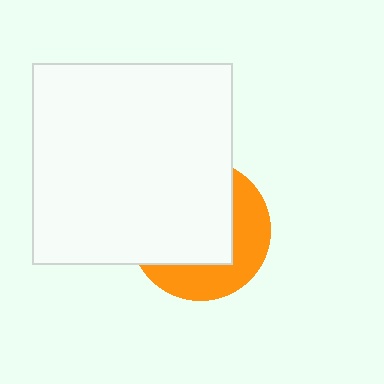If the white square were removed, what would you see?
You would see the complete orange circle.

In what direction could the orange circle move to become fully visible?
The orange circle could move toward the lower-right. That would shift it out from behind the white square entirely.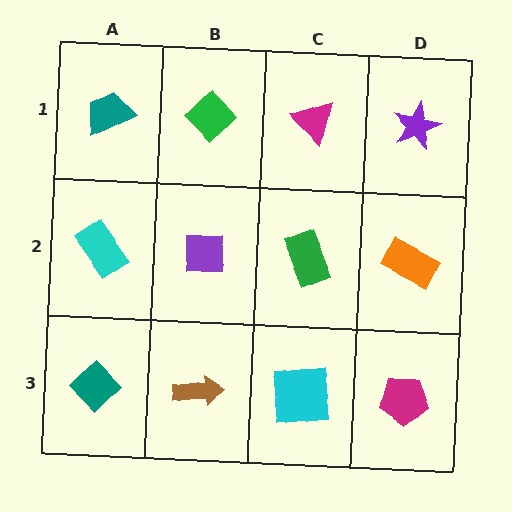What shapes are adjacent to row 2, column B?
A green diamond (row 1, column B), a brown arrow (row 3, column B), a cyan rectangle (row 2, column A), a green rectangle (row 2, column C).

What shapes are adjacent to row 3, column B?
A purple square (row 2, column B), a teal diamond (row 3, column A), a cyan square (row 3, column C).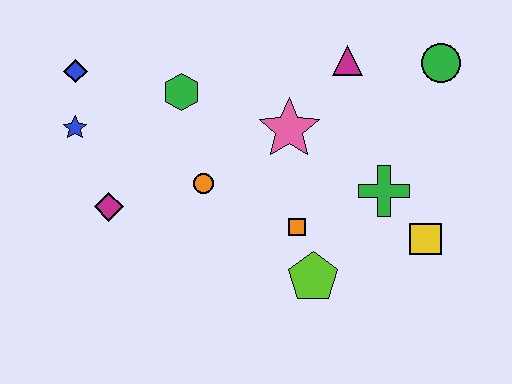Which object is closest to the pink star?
The magenta triangle is closest to the pink star.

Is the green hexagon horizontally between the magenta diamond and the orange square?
Yes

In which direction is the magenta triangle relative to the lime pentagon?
The magenta triangle is above the lime pentagon.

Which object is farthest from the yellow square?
The blue diamond is farthest from the yellow square.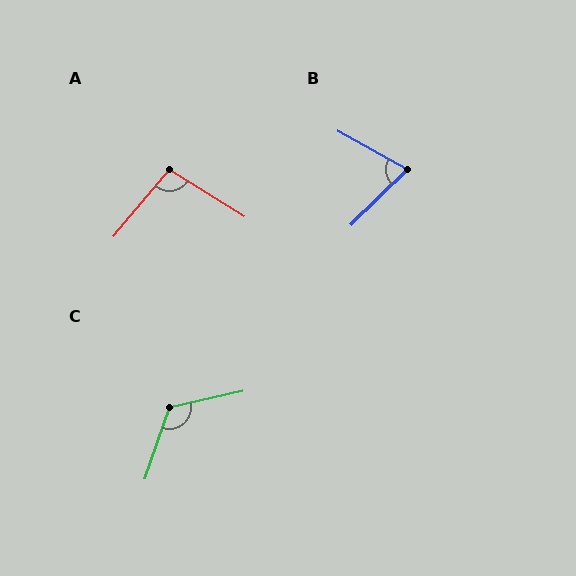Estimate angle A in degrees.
Approximately 98 degrees.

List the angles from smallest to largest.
B (74°), A (98°), C (122°).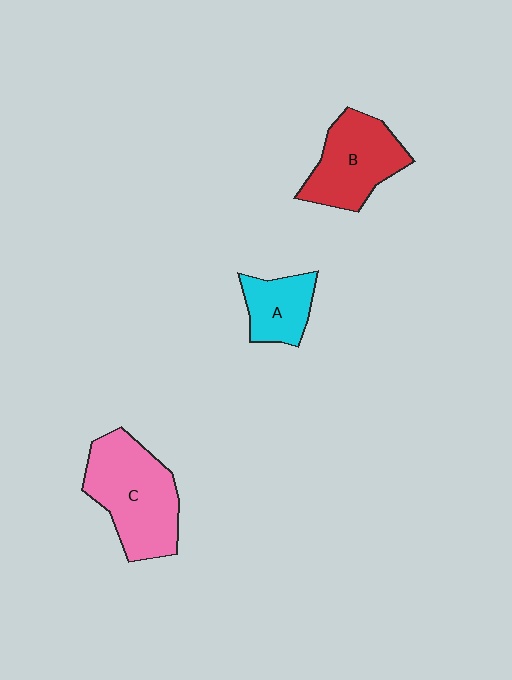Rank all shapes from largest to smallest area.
From largest to smallest: C (pink), B (red), A (cyan).